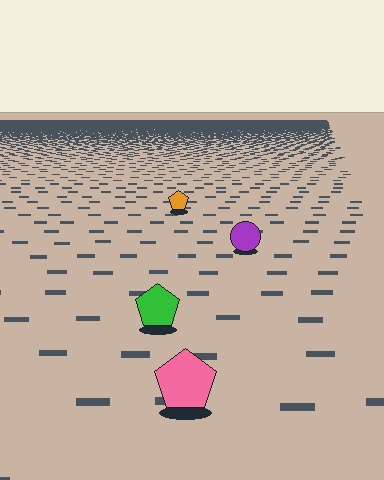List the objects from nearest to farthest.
From nearest to farthest: the pink pentagon, the green pentagon, the purple circle, the orange pentagon.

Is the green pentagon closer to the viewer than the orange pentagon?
Yes. The green pentagon is closer — you can tell from the texture gradient: the ground texture is coarser near it.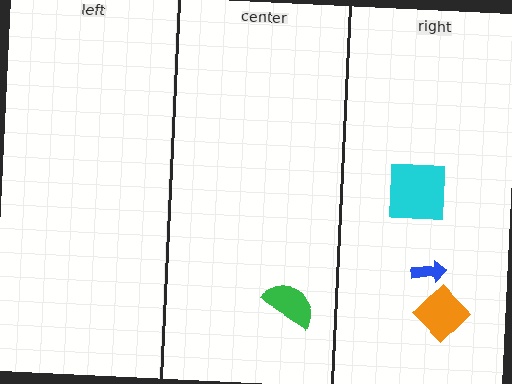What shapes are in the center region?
The green semicircle.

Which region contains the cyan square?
The right region.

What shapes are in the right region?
The orange diamond, the blue arrow, the cyan square.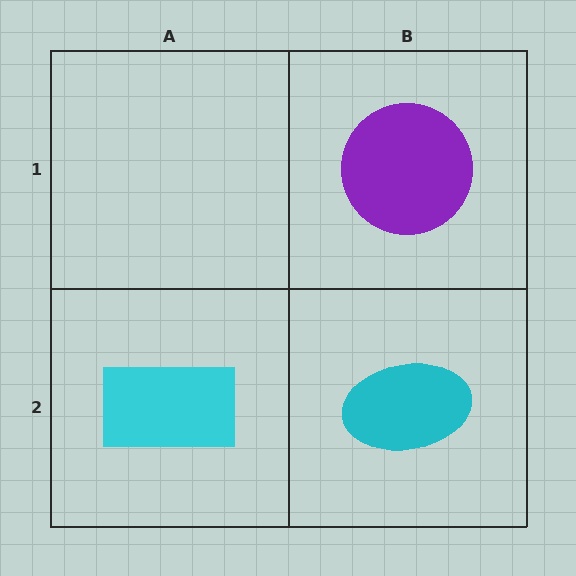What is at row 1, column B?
A purple circle.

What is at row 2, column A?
A cyan rectangle.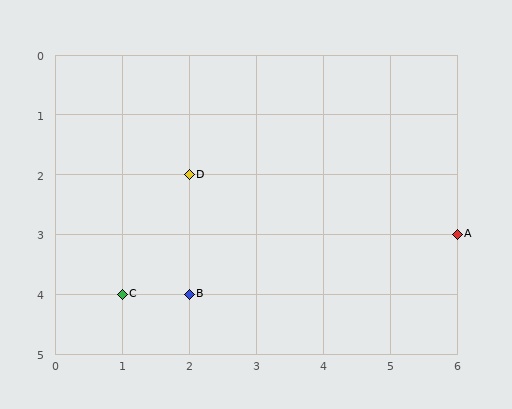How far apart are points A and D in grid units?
Points A and D are 4 columns and 1 row apart (about 4.1 grid units diagonally).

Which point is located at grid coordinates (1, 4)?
Point C is at (1, 4).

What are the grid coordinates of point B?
Point B is at grid coordinates (2, 4).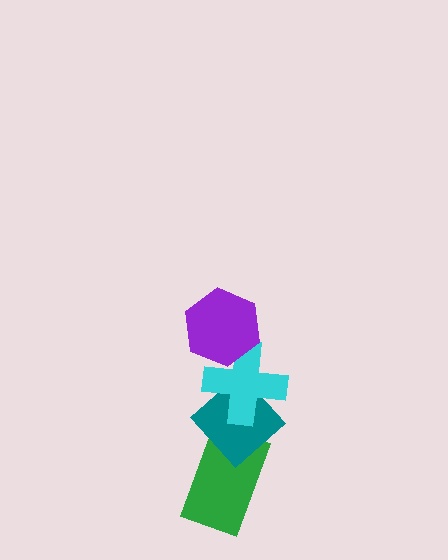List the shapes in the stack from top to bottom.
From top to bottom: the purple hexagon, the cyan cross, the teal diamond, the green rectangle.